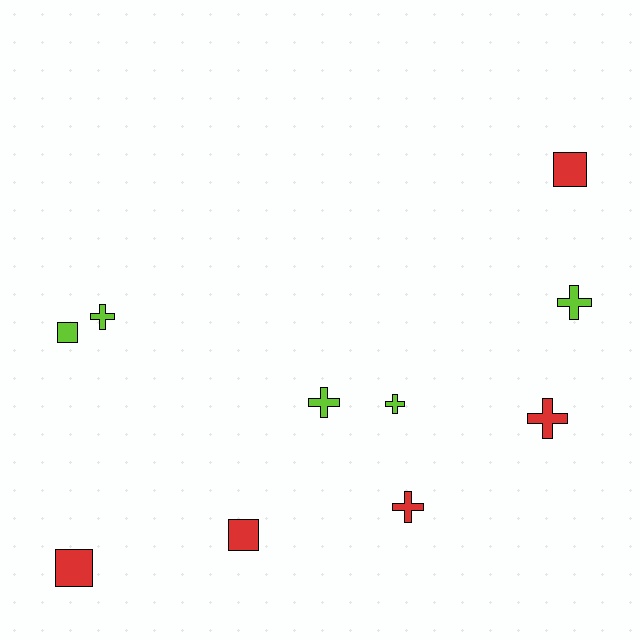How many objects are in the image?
There are 10 objects.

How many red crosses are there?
There are 2 red crosses.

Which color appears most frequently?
Red, with 5 objects.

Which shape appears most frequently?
Cross, with 6 objects.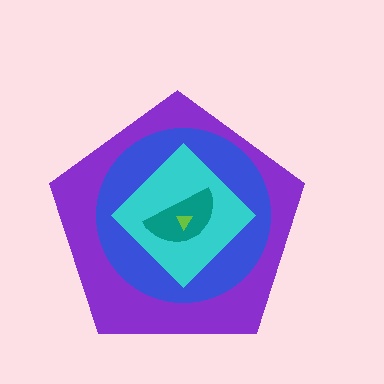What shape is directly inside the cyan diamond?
The teal semicircle.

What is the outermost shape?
The purple pentagon.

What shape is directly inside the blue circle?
The cyan diamond.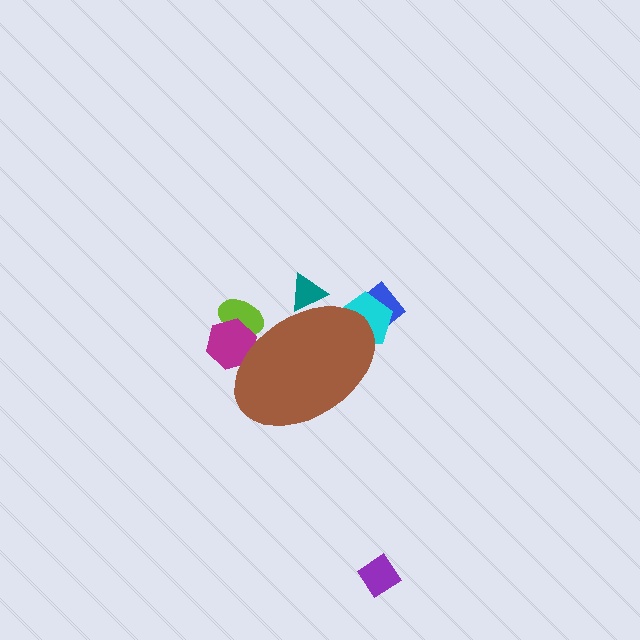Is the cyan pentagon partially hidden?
Yes, the cyan pentagon is partially hidden behind the brown ellipse.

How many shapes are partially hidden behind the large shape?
5 shapes are partially hidden.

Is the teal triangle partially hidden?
Yes, the teal triangle is partially hidden behind the brown ellipse.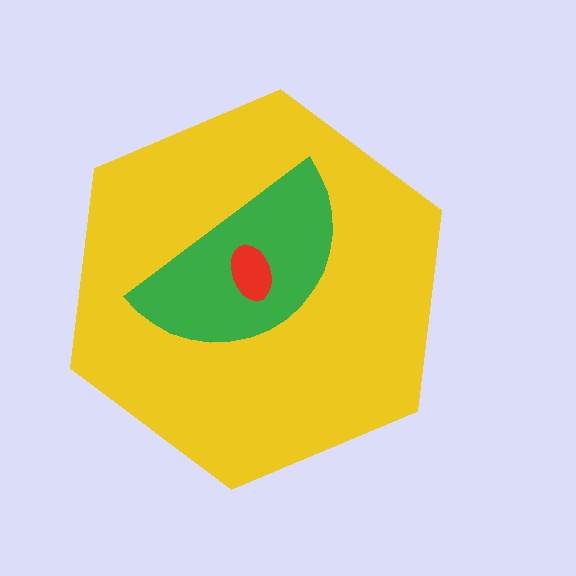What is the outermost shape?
The yellow hexagon.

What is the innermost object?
The red ellipse.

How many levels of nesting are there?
3.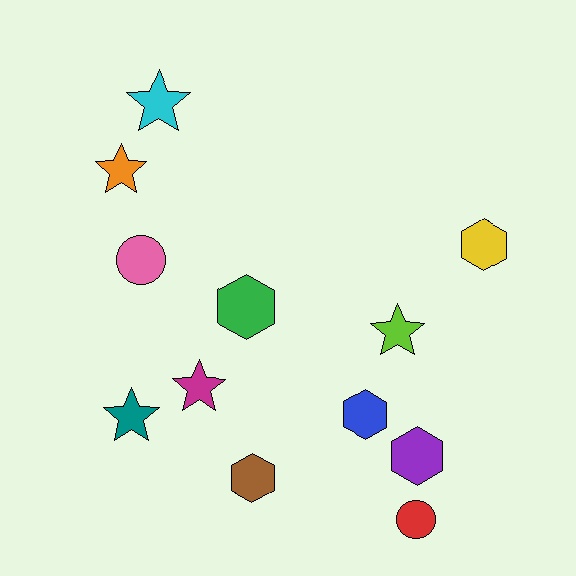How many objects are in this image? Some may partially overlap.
There are 12 objects.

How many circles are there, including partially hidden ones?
There are 2 circles.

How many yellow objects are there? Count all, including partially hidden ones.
There is 1 yellow object.